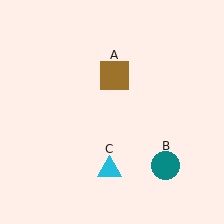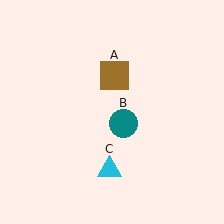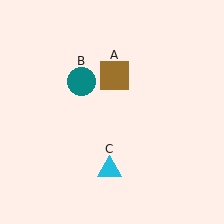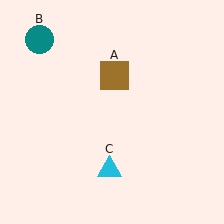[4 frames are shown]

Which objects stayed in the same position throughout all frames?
Brown square (object A) and cyan triangle (object C) remained stationary.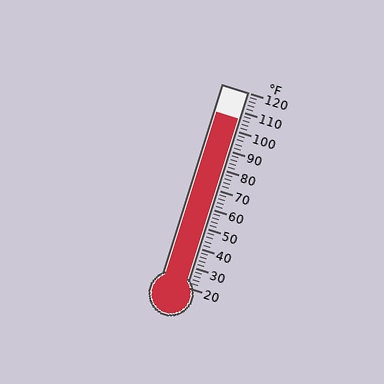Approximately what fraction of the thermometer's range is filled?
The thermometer is filled to approximately 85% of its range.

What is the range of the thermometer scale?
The thermometer scale ranges from 20°F to 120°F.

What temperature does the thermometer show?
The thermometer shows approximately 106°F.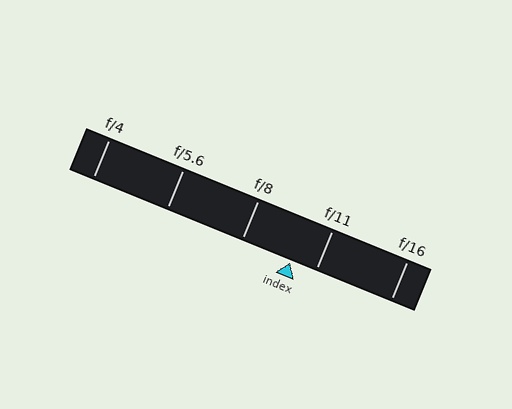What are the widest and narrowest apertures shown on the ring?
The widest aperture shown is f/4 and the narrowest is f/16.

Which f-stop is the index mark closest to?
The index mark is closest to f/11.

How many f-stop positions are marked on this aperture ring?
There are 5 f-stop positions marked.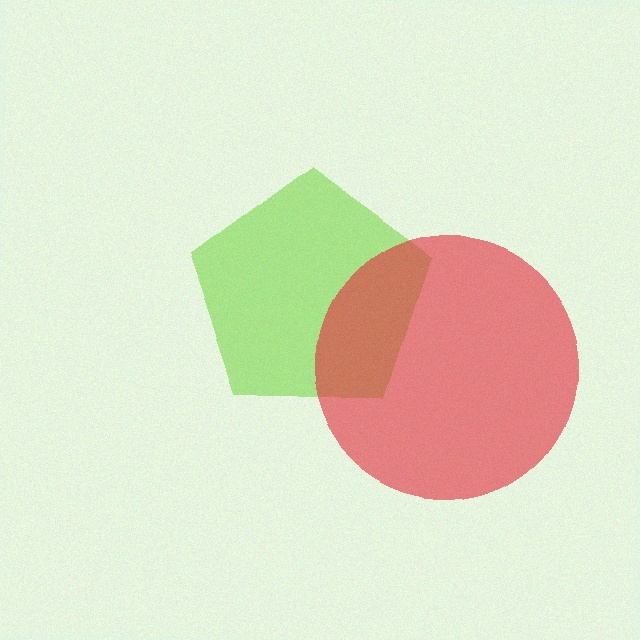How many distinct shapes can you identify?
There are 2 distinct shapes: a lime pentagon, a red circle.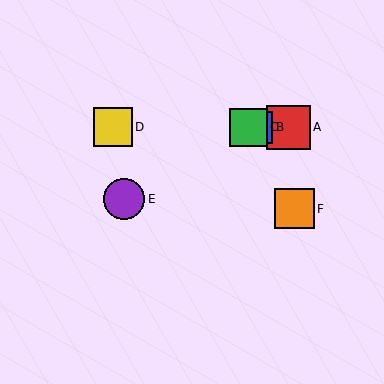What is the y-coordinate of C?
Object C is at y≈127.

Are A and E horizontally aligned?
No, A is at y≈127 and E is at y≈199.